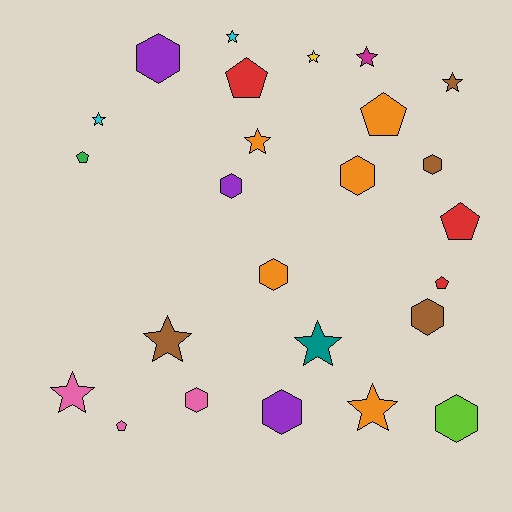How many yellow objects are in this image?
There is 1 yellow object.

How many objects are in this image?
There are 25 objects.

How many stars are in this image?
There are 10 stars.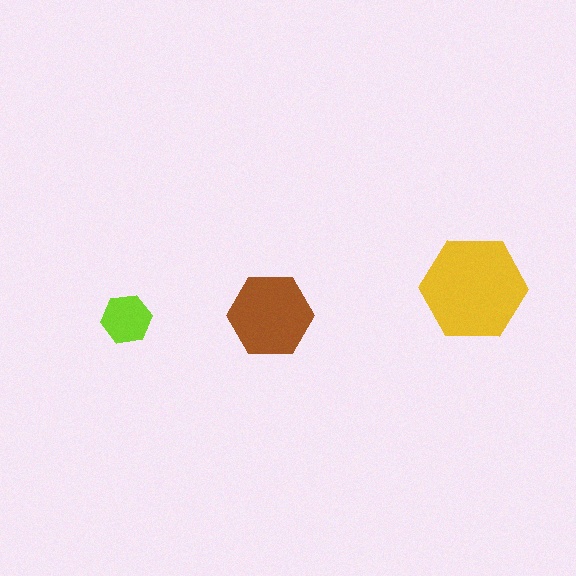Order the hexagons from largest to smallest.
the yellow one, the brown one, the lime one.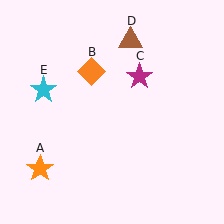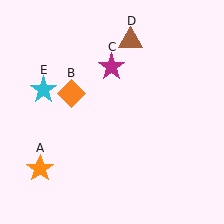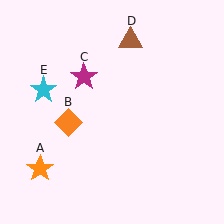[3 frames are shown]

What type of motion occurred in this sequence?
The orange diamond (object B), magenta star (object C) rotated counterclockwise around the center of the scene.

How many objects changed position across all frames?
2 objects changed position: orange diamond (object B), magenta star (object C).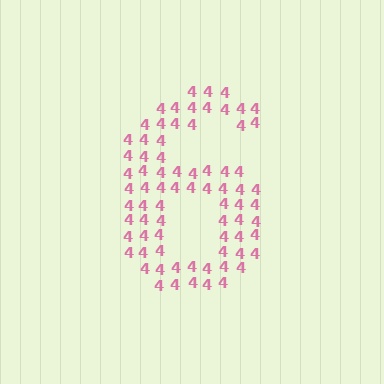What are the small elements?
The small elements are digit 4's.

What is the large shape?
The large shape is the digit 6.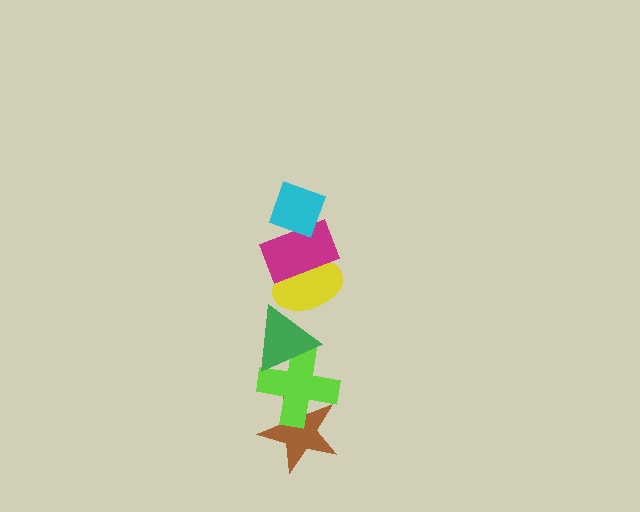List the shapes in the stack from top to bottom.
From top to bottom: the cyan diamond, the magenta rectangle, the yellow ellipse, the green triangle, the lime cross, the brown star.